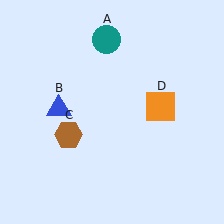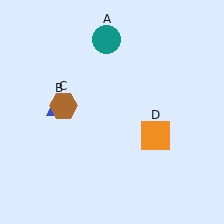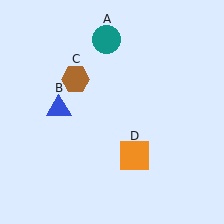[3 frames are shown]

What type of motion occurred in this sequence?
The brown hexagon (object C), orange square (object D) rotated clockwise around the center of the scene.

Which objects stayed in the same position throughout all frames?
Teal circle (object A) and blue triangle (object B) remained stationary.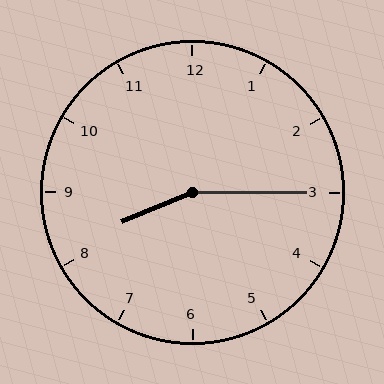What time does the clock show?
8:15.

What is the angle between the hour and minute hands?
Approximately 158 degrees.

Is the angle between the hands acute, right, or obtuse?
It is obtuse.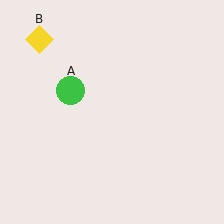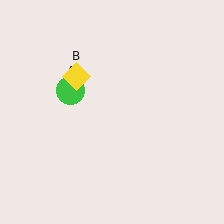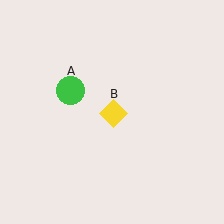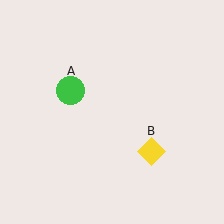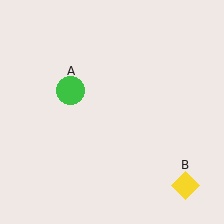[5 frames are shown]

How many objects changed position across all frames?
1 object changed position: yellow diamond (object B).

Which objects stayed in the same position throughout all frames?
Green circle (object A) remained stationary.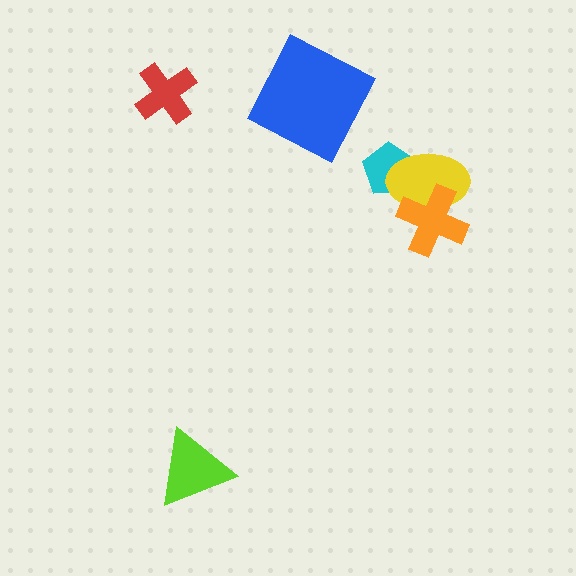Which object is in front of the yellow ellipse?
The orange cross is in front of the yellow ellipse.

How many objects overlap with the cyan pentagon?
1 object overlaps with the cyan pentagon.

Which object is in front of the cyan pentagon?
The yellow ellipse is in front of the cyan pentagon.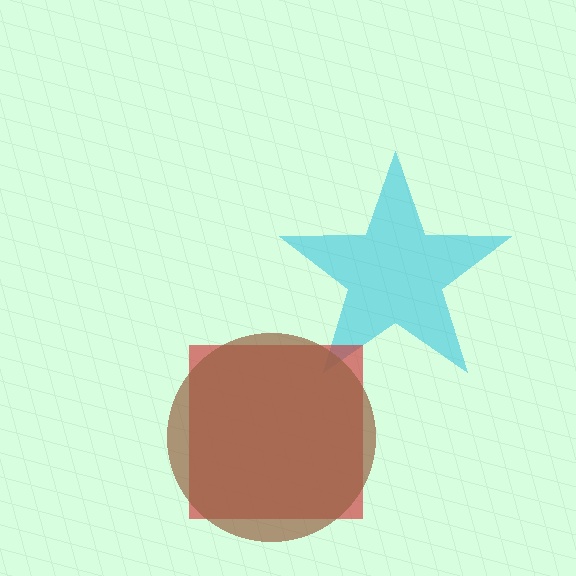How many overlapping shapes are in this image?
There are 3 overlapping shapes in the image.